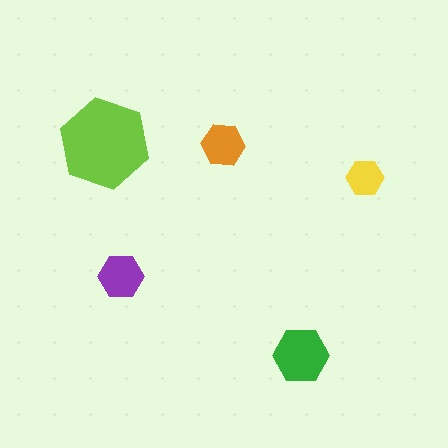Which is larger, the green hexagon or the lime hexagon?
The lime one.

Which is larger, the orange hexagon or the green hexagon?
The green one.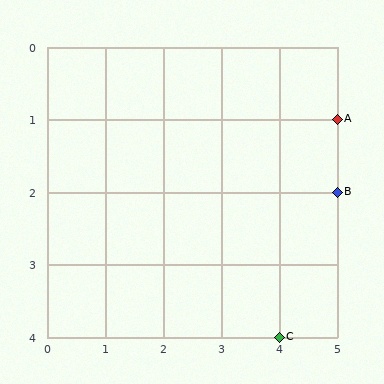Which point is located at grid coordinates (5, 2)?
Point B is at (5, 2).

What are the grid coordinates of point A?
Point A is at grid coordinates (5, 1).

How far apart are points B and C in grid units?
Points B and C are 1 column and 2 rows apart (about 2.2 grid units diagonally).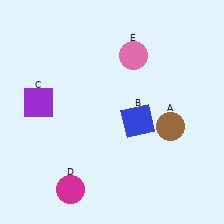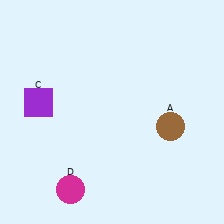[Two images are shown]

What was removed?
The blue square (B), the pink circle (E) were removed in Image 2.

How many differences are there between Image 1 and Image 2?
There are 2 differences between the two images.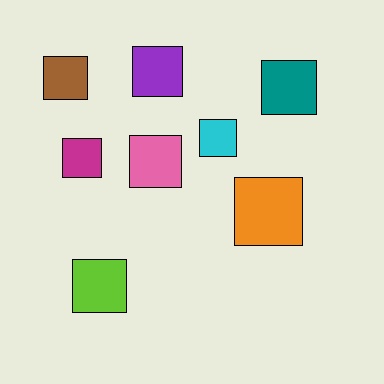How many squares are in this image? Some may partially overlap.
There are 8 squares.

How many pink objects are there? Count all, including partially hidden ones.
There is 1 pink object.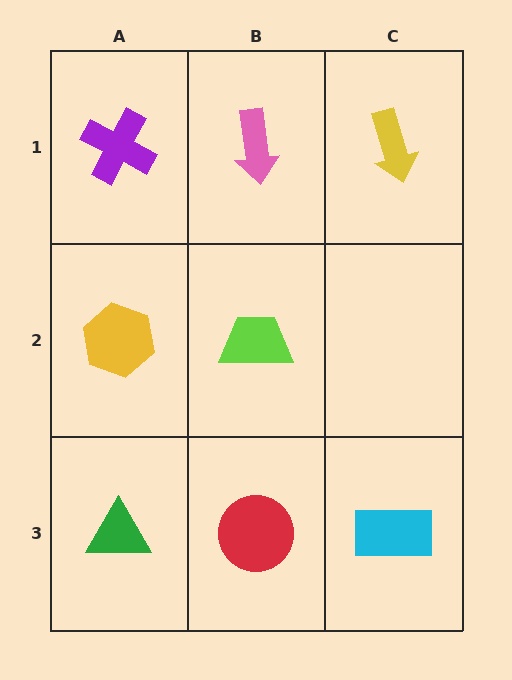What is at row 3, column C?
A cyan rectangle.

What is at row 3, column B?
A red circle.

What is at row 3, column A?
A green triangle.